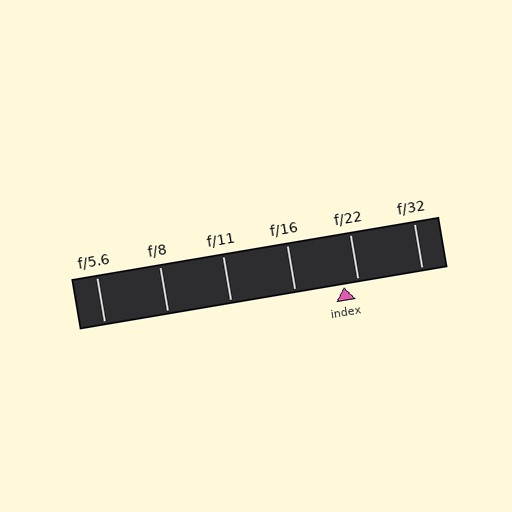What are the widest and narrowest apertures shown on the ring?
The widest aperture shown is f/5.6 and the narrowest is f/32.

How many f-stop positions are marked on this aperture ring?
There are 6 f-stop positions marked.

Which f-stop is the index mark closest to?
The index mark is closest to f/22.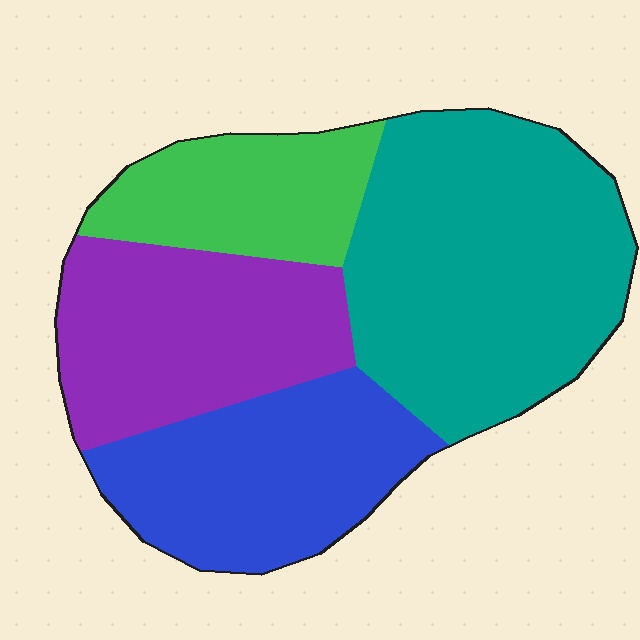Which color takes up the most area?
Teal, at roughly 40%.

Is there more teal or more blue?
Teal.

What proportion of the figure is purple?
Purple takes up about one quarter (1/4) of the figure.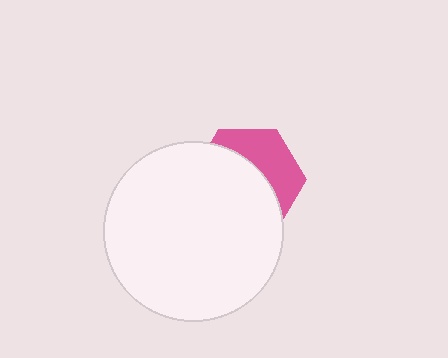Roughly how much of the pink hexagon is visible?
A small part of it is visible (roughly 38%).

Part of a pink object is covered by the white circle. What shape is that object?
It is a hexagon.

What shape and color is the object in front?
The object in front is a white circle.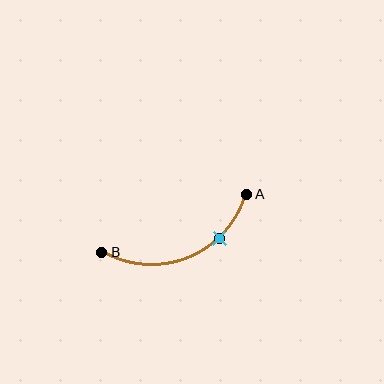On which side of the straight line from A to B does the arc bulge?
The arc bulges below the straight line connecting A and B.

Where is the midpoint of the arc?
The arc midpoint is the point on the curve farthest from the straight line joining A and B. It sits below that line.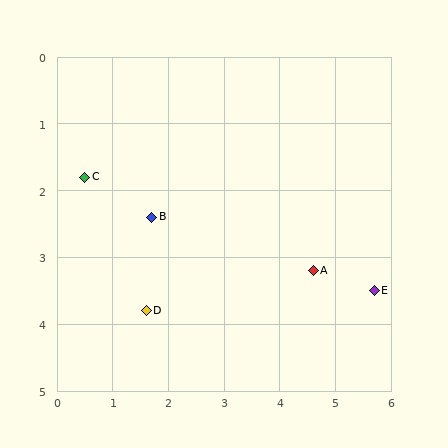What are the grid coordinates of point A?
Point A is at approximately (4.6, 3.2).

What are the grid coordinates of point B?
Point B is at approximately (1.7, 2.4).